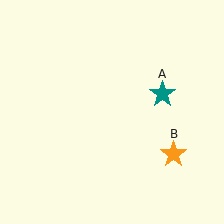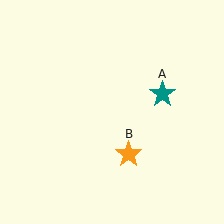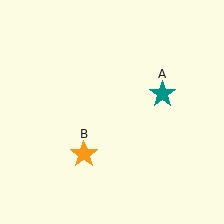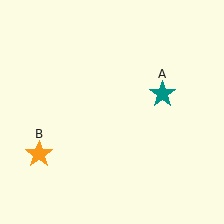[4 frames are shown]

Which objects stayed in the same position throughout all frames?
Teal star (object A) remained stationary.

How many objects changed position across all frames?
1 object changed position: orange star (object B).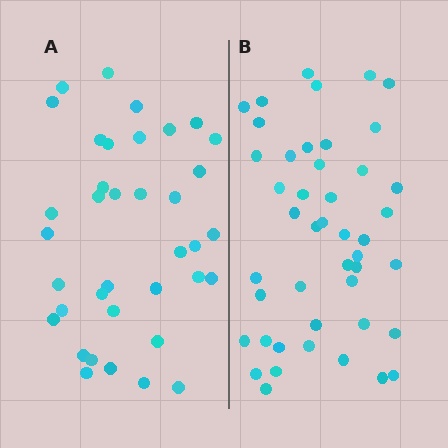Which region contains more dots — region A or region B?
Region B (the right region) has more dots.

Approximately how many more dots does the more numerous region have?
Region B has roughly 8 or so more dots than region A.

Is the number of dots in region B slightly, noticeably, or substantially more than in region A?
Region B has only slightly more — the two regions are fairly close. The ratio is roughly 1.2 to 1.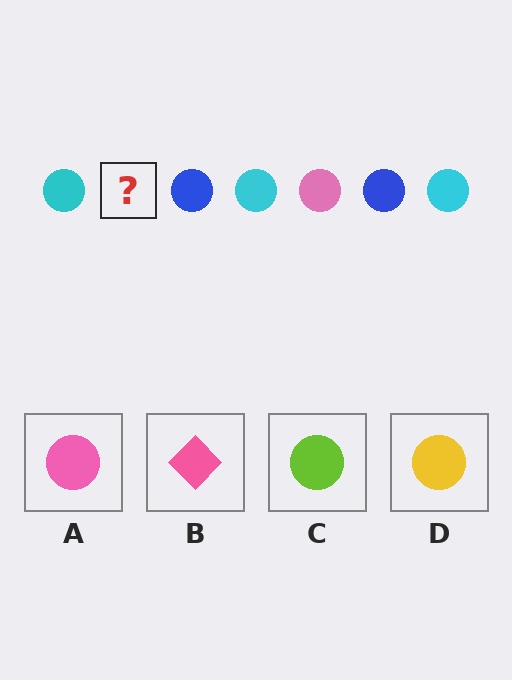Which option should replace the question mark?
Option A.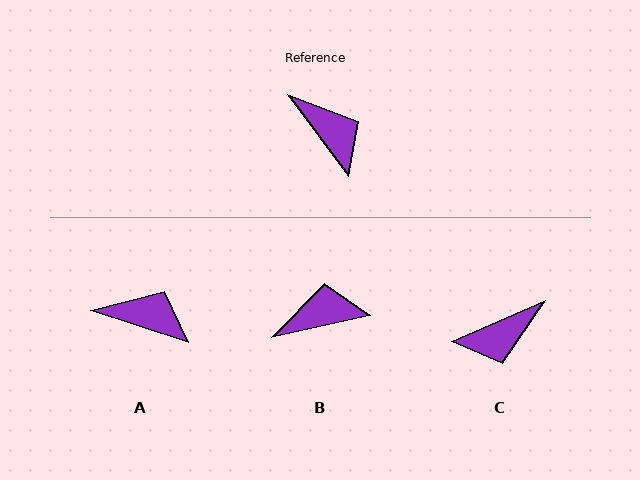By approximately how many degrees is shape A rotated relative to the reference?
Approximately 35 degrees counter-clockwise.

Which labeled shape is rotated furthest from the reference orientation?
C, about 104 degrees away.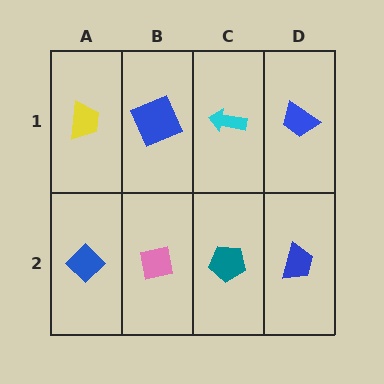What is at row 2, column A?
A blue diamond.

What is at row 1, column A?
A yellow trapezoid.